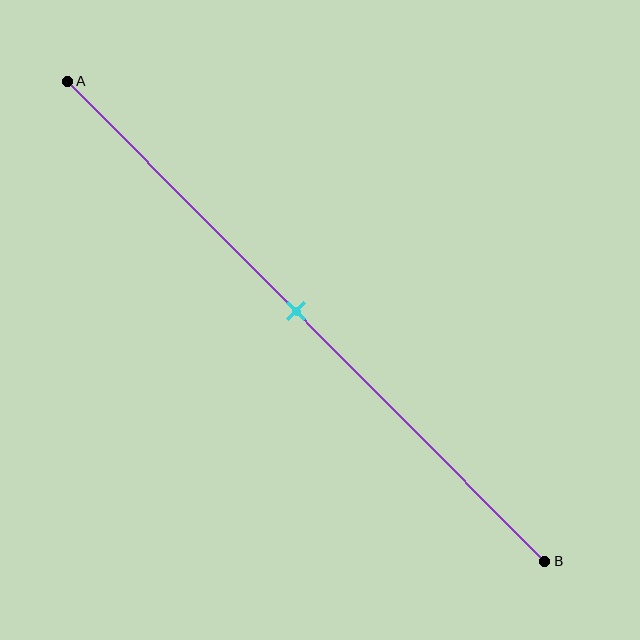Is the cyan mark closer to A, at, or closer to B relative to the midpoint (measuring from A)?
The cyan mark is approximately at the midpoint of segment AB.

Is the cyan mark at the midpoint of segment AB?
Yes, the mark is approximately at the midpoint.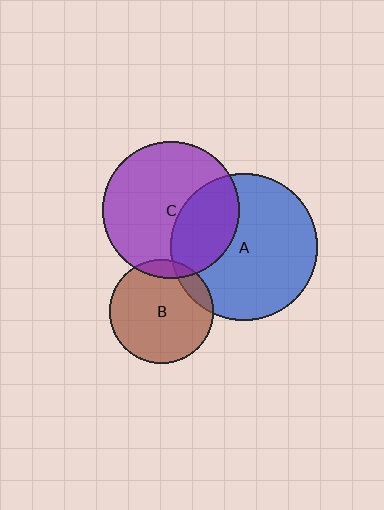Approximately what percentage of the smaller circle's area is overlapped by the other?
Approximately 10%.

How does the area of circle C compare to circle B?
Approximately 1.7 times.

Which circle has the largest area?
Circle A (blue).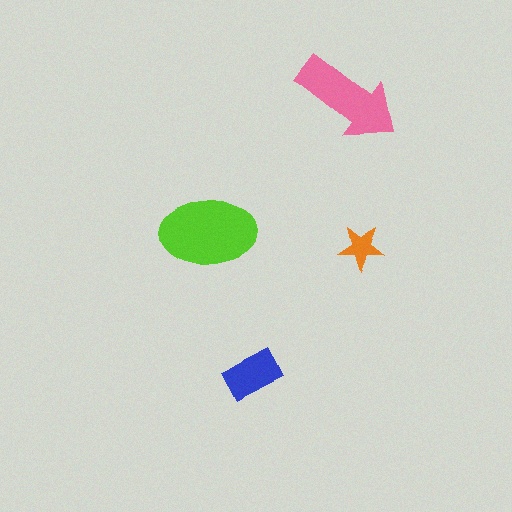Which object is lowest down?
The blue rectangle is bottommost.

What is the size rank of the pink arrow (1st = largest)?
2nd.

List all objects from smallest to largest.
The orange star, the blue rectangle, the pink arrow, the lime ellipse.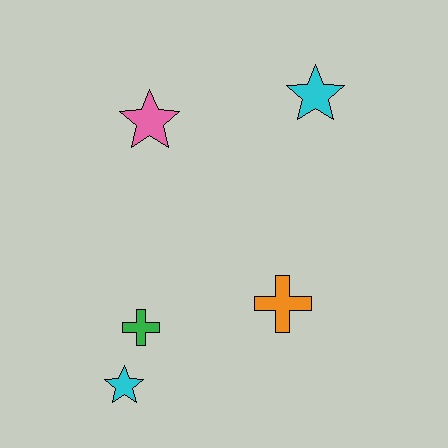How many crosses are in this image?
There are 2 crosses.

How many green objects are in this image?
There is 1 green object.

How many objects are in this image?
There are 5 objects.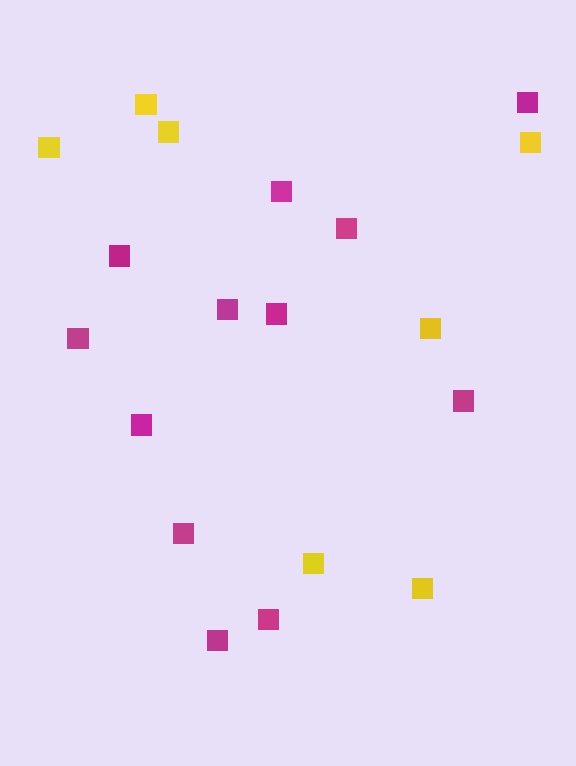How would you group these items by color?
There are 2 groups: one group of yellow squares (7) and one group of magenta squares (12).